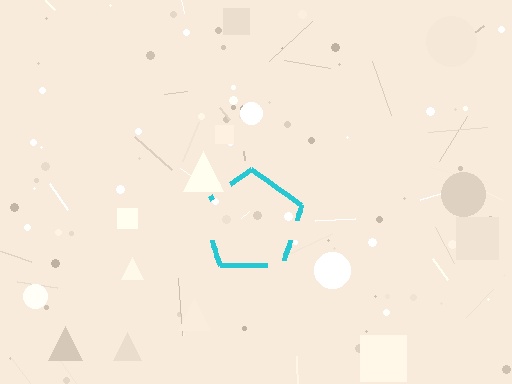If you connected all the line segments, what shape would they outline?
They would outline a pentagon.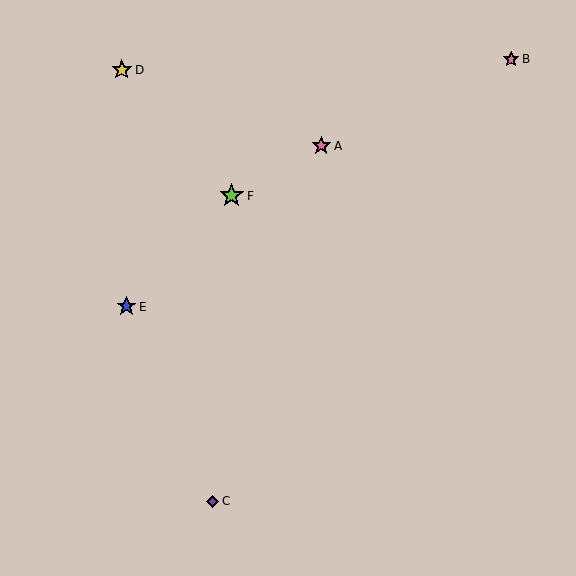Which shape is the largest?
The lime star (labeled F) is the largest.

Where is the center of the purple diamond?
The center of the purple diamond is at (213, 501).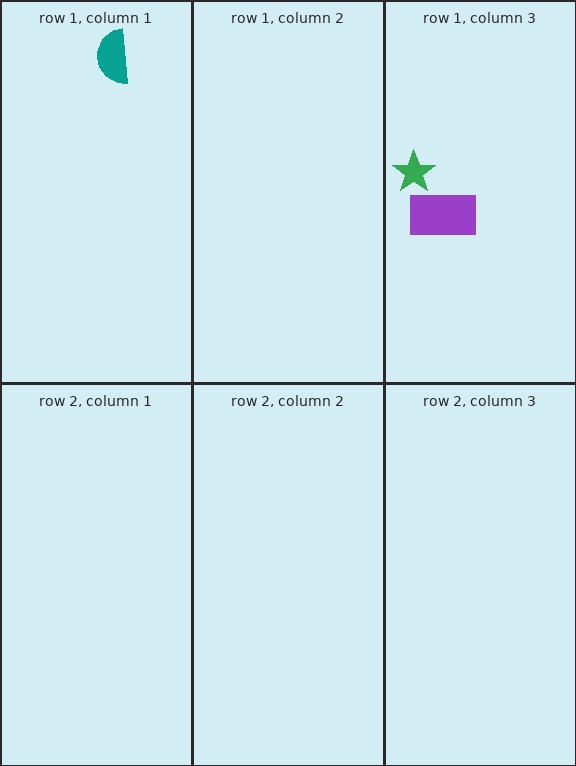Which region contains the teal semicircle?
The row 1, column 1 region.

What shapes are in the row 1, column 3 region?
The purple rectangle, the green star.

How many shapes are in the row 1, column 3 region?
2.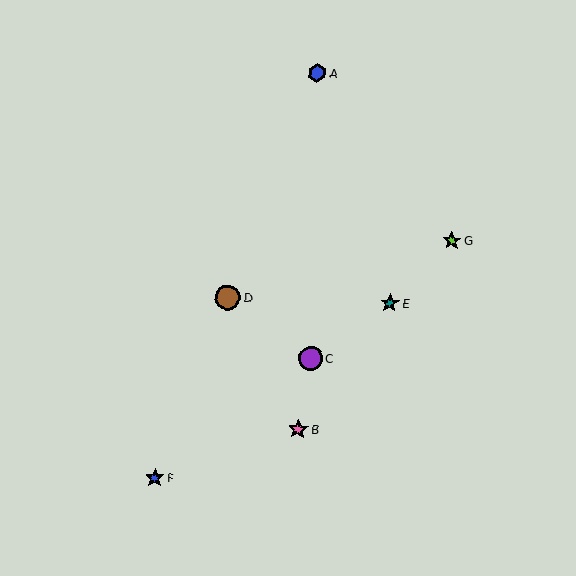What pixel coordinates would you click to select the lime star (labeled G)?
Click at (452, 241) to select the lime star G.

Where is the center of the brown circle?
The center of the brown circle is at (228, 297).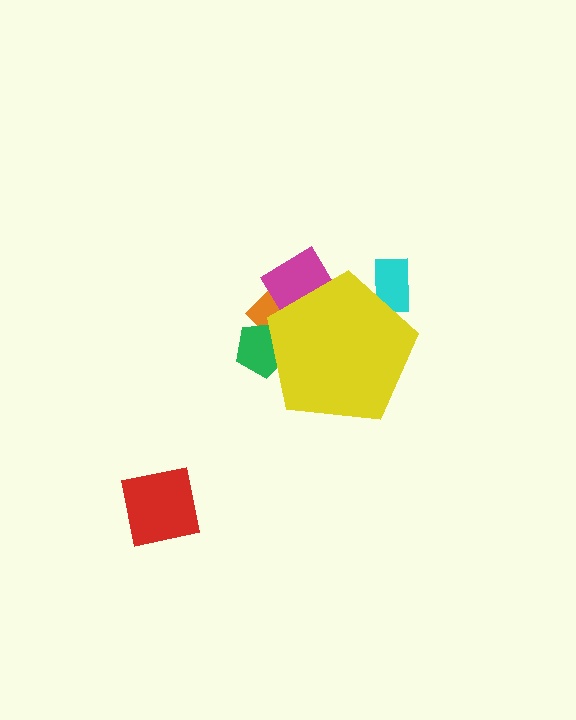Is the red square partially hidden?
No, the red square is fully visible.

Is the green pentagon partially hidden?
Yes, the green pentagon is partially hidden behind the yellow pentagon.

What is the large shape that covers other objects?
A yellow pentagon.